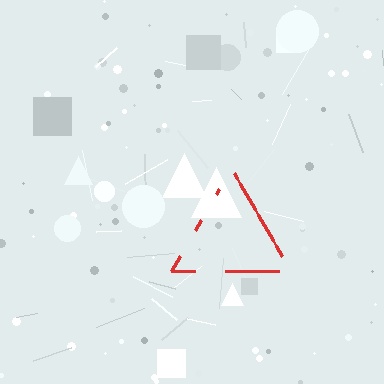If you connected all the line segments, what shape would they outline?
They would outline a triangle.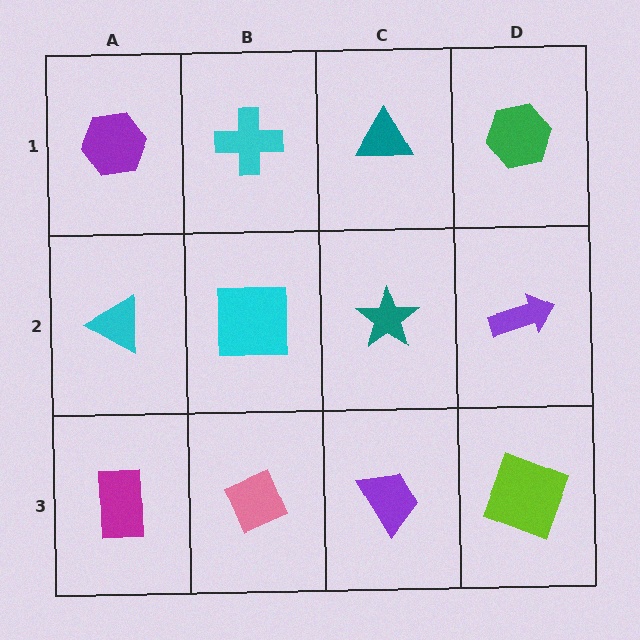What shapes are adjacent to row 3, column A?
A cyan triangle (row 2, column A), a pink diamond (row 3, column B).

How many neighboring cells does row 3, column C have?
3.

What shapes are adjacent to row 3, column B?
A cyan square (row 2, column B), a magenta rectangle (row 3, column A), a purple trapezoid (row 3, column C).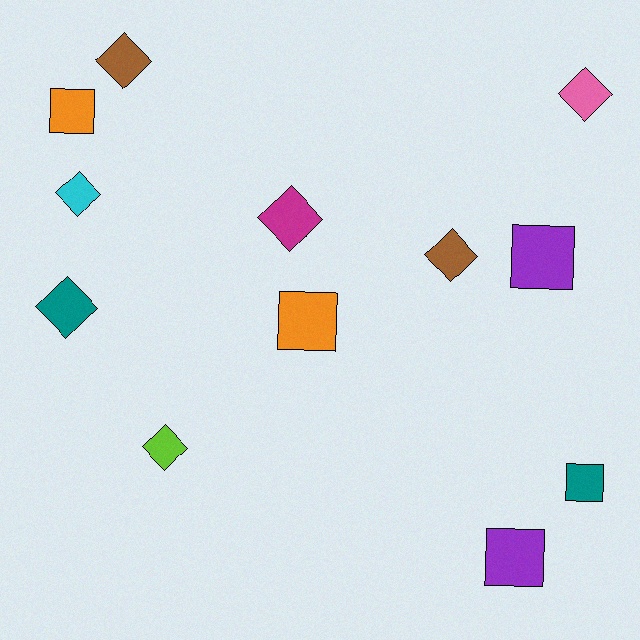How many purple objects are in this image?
There are 2 purple objects.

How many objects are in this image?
There are 12 objects.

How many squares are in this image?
There are 5 squares.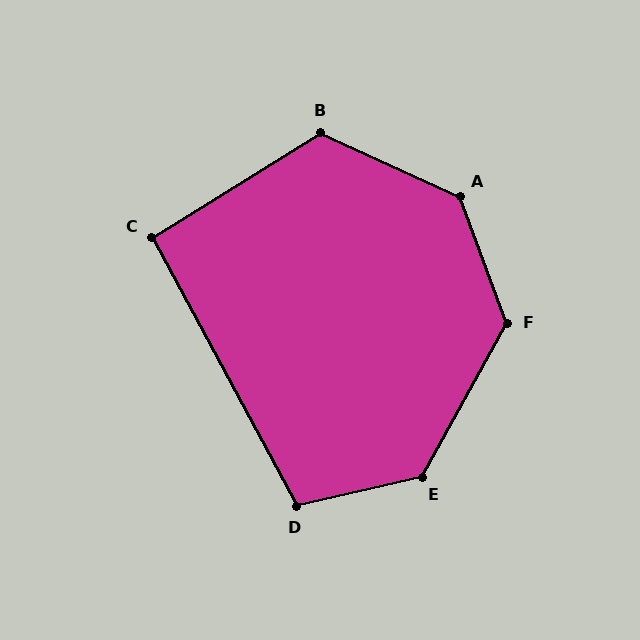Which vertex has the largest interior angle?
A, at approximately 135 degrees.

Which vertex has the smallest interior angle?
C, at approximately 94 degrees.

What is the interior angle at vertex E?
Approximately 132 degrees (obtuse).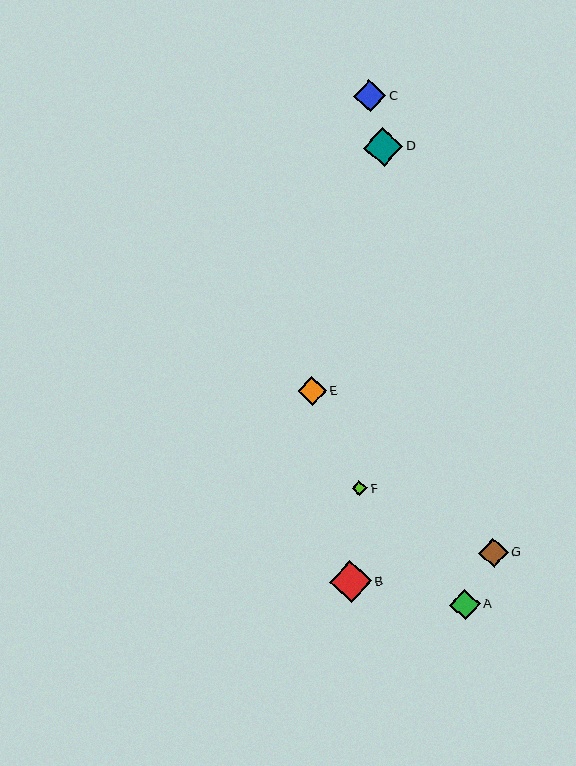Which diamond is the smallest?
Diamond F is the smallest with a size of approximately 16 pixels.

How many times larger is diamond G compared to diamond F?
Diamond G is approximately 1.9 times the size of diamond F.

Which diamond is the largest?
Diamond B is the largest with a size of approximately 42 pixels.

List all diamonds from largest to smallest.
From largest to smallest: B, D, C, A, G, E, F.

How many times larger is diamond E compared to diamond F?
Diamond E is approximately 1.8 times the size of diamond F.